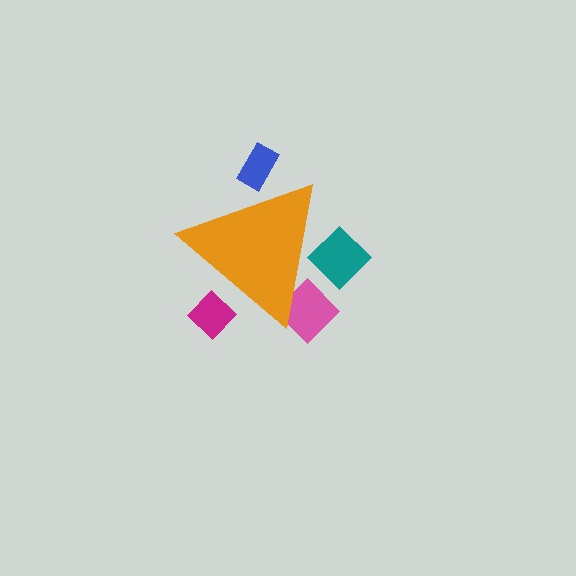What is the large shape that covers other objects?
An orange triangle.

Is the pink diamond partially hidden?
Yes, the pink diamond is partially hidden behind the orange triangle.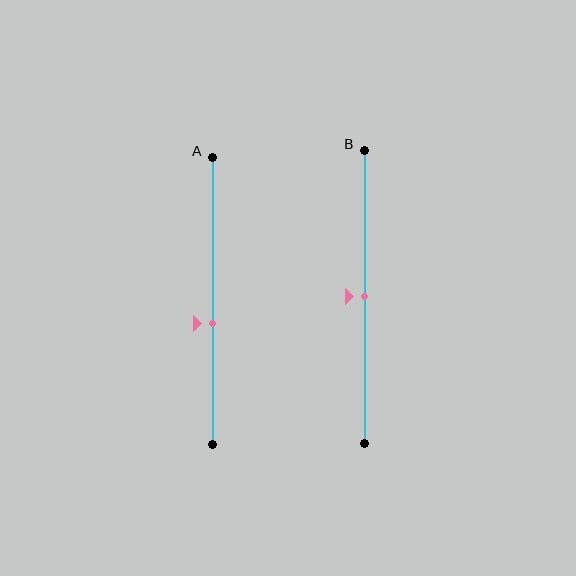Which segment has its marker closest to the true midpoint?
Segment B has its marker closest to the true midpoint.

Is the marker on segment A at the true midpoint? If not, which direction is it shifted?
No, the marker on segment A is shifted downward by about 8% of the segment length.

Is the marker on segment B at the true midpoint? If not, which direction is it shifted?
Yes, the marker on segment B is at the true midpoint.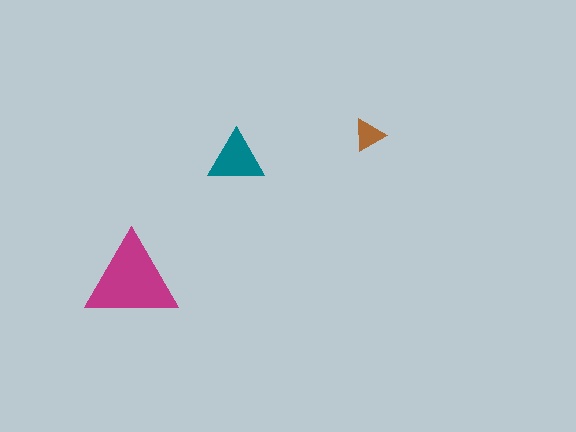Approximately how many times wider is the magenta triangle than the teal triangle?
About 1.5 times wider.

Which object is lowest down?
The magenta triangle is bottommost.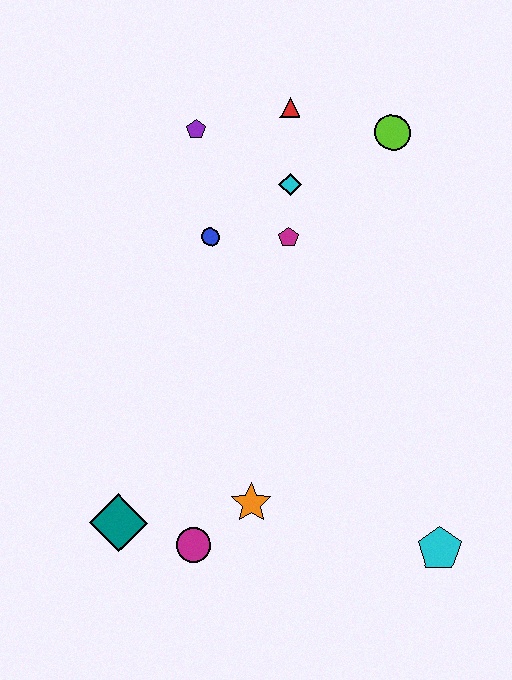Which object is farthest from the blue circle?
The cyan pentagon is farthest from the blue circle.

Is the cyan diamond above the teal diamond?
Yes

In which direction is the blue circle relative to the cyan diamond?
The blue circle is to the left of the cyan diamond.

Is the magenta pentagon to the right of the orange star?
Yes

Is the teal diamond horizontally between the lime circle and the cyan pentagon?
No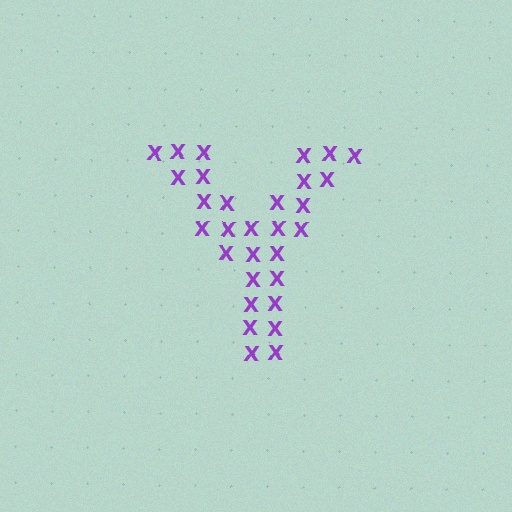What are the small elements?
The small elements are letter X's.